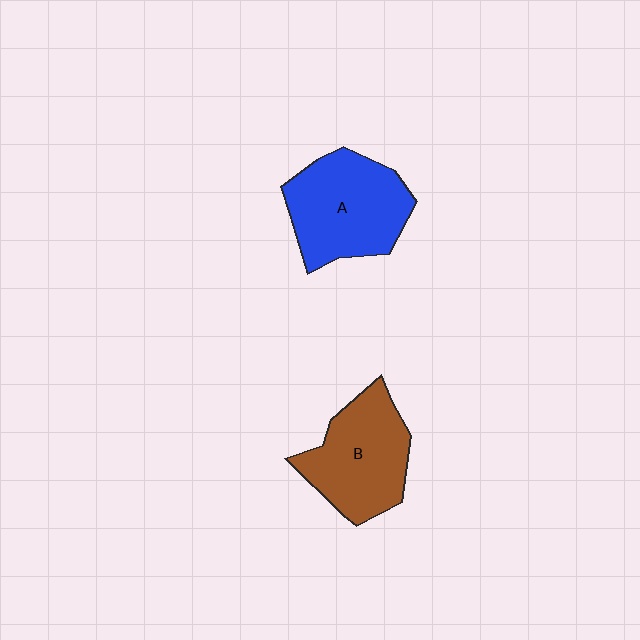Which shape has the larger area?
Shape A (blue).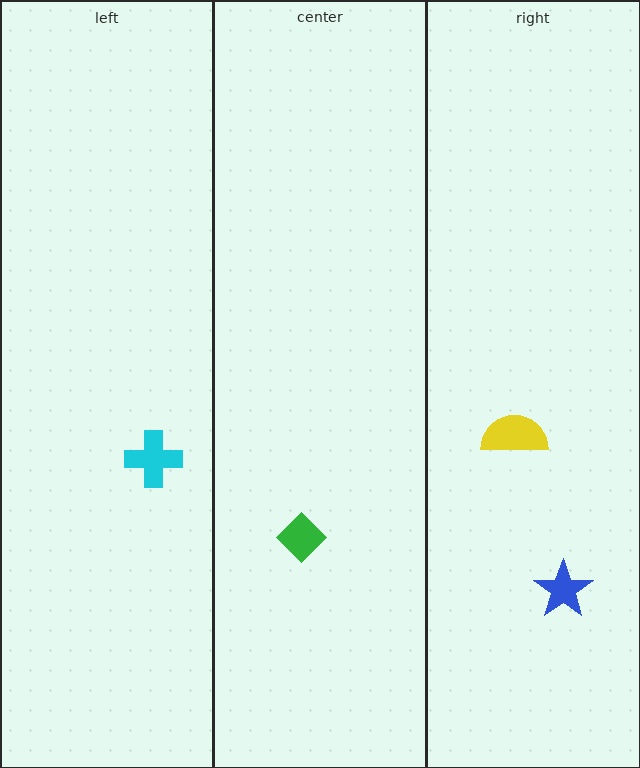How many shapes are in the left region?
1.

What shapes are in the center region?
The green diamond.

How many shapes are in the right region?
2.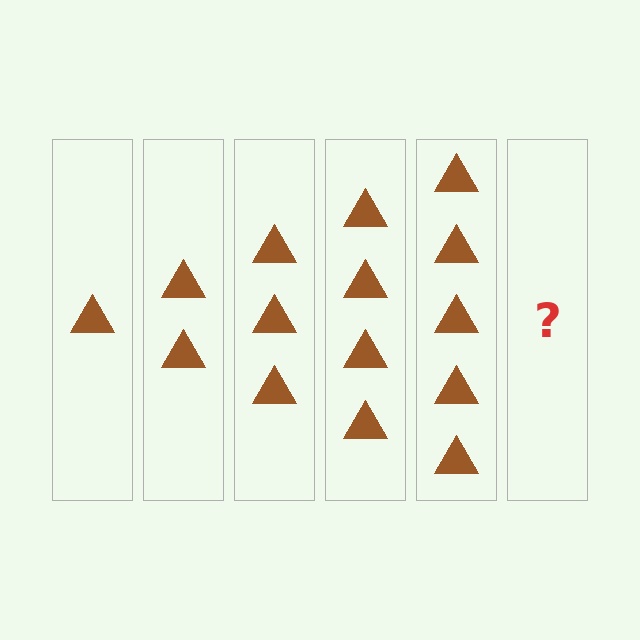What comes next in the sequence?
The next element should be 6 triangles.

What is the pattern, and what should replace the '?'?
The pattern is that each step adds one more triangle. The '?' should be 6 triangles.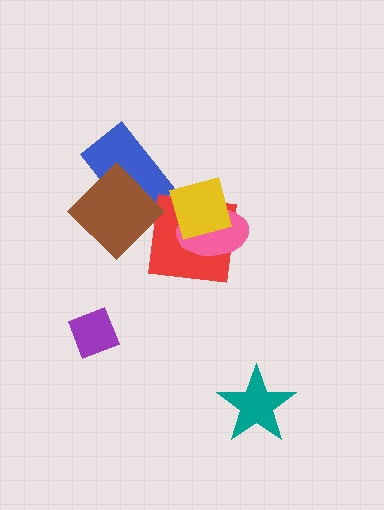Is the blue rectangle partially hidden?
Yes, it is partially covered by another shape.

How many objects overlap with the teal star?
0 objects overlap with the teal star.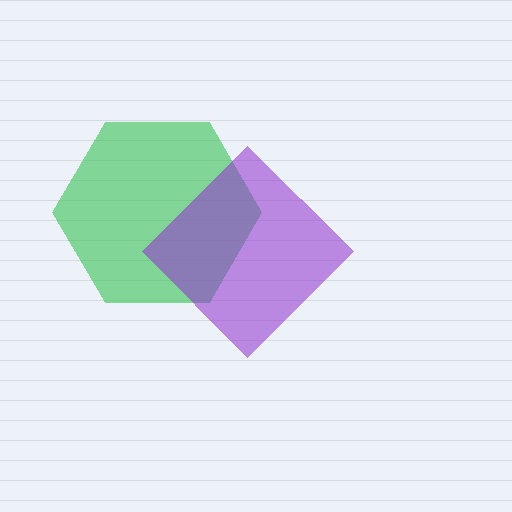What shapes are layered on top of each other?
The layered shapes are: a green hexagon, a purple diamond.